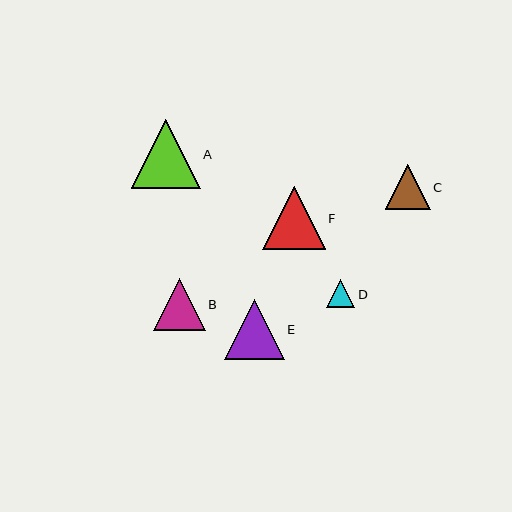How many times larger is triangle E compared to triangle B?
Triangle E is approximately 1.2 times the size of triangle B.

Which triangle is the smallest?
Triangle D is the smallest with a size of approximately 28 pixels.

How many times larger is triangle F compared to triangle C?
Triangle F is approximately 1.4 times the size of triangle C.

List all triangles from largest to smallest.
From largest to smallest: A, F, E, B, C, D.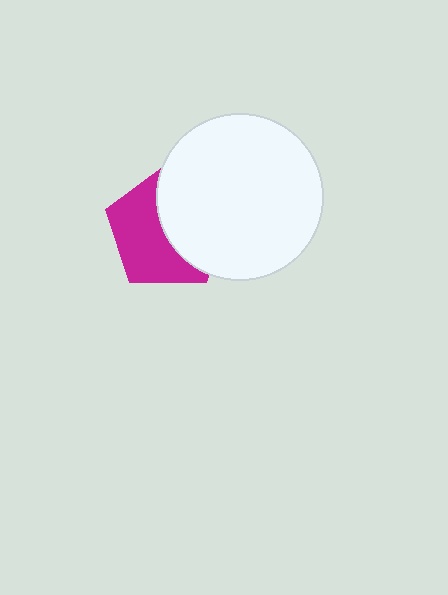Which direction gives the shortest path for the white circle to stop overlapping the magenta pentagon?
Moving right gives the shortest separation.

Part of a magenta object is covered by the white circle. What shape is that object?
It is a pentagon.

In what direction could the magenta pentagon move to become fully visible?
The magenta pentagon could move left. That would shift it out from behind the white circle entirely.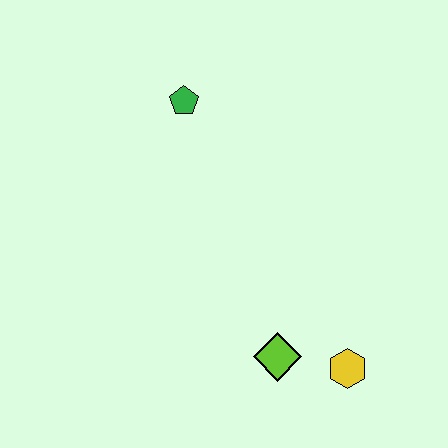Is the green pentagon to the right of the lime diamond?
No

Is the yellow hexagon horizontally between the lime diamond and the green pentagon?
No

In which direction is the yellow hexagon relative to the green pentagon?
The yellow hexagon is below the green pentagon.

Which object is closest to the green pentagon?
The lime diamond is closest to the green pentagon.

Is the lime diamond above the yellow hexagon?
Yes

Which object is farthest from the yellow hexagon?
The green pentagon is farthest from the yellow hexagon.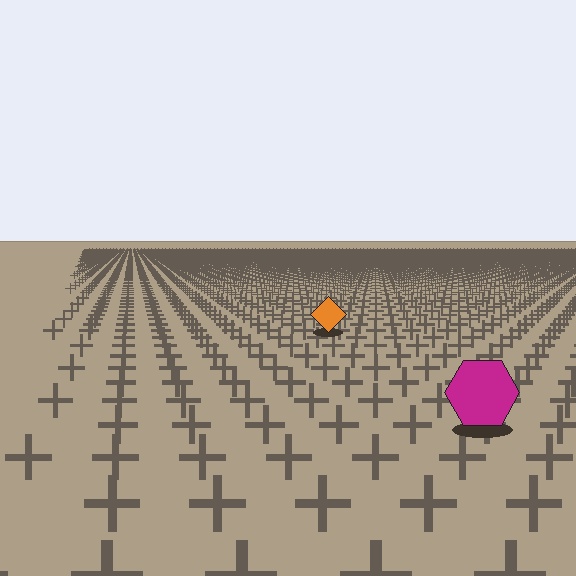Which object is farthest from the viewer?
The orange diamond is farthest from the viewer. It appears smaller and the ground texture around it is denser.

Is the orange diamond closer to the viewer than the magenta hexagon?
No. The magenta hexagon is closer — you can tell from the texture gradient: the ground texture is coarser near it.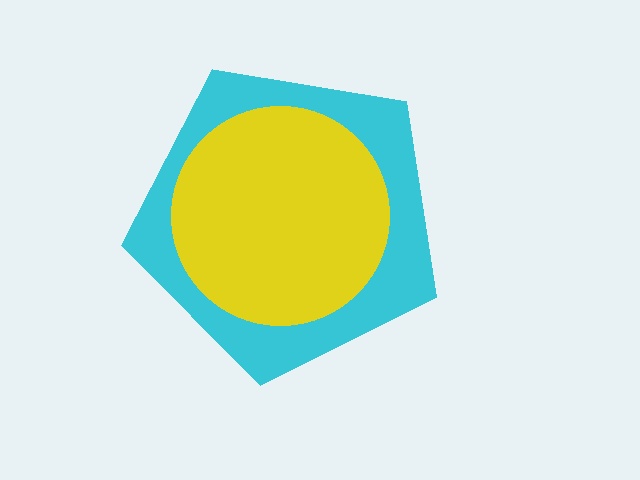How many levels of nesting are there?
2.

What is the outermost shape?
The cyan pentagon.